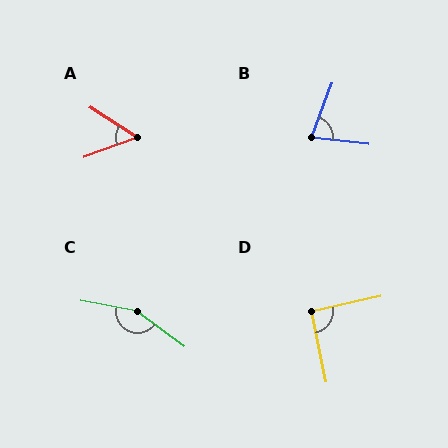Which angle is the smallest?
A, at approximately 53 degrees.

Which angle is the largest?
C, at approximately 154 degrees.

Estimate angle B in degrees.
Approximately 76 degrees.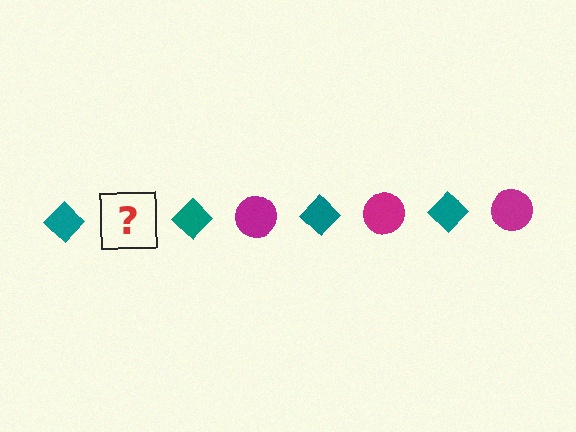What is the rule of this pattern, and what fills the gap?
The rule is that the pattern alternates between teal diamond and magenta circle. The gap should be filled with a magenta circle.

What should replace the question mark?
The question mark should be replaced with a magenta circle.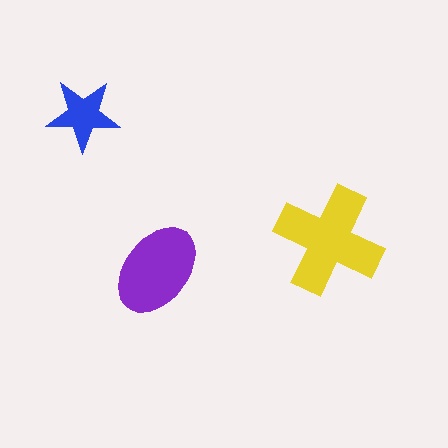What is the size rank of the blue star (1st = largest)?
3rd.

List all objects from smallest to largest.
The blue star, the purple ellipse, the yellow cross.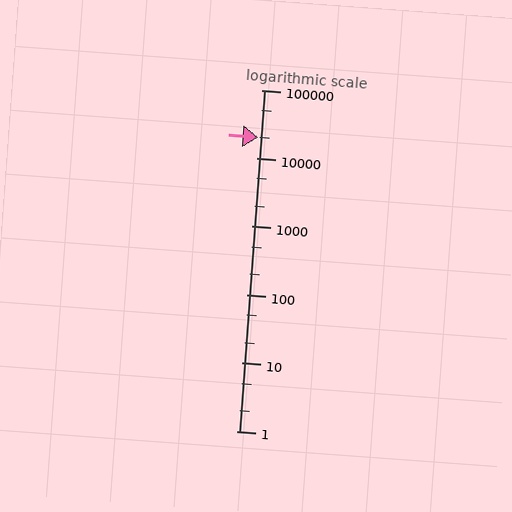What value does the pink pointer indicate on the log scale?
The pointer indicates approximately 20000.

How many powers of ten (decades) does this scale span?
The scale spans 5 decades, from 1 to 100000.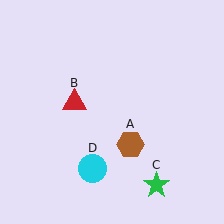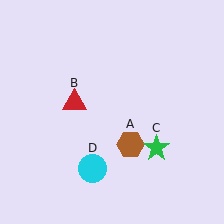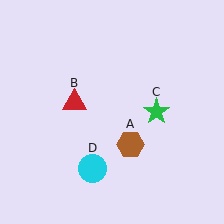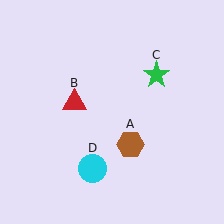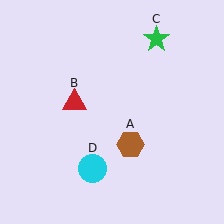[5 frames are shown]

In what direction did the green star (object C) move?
The green star (object C) moved up.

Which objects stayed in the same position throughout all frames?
Brown hexagon (object A) and red triangle (object B) and cyan circle (object D) remained stationary.